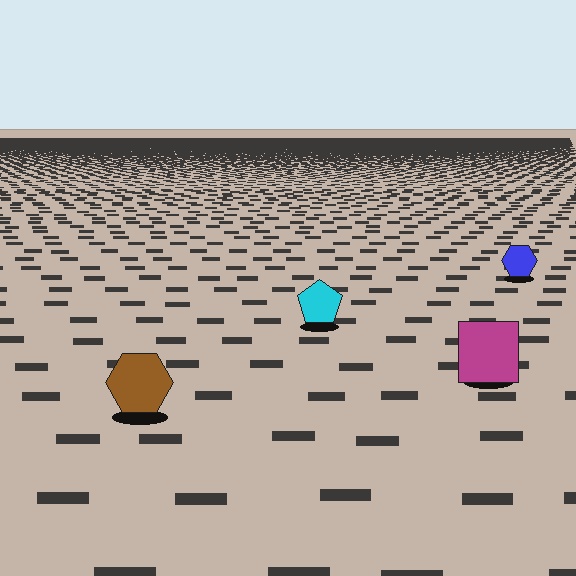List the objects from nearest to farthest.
From nearest to farthest: the brown hexagon, the magenta square, the cyan pentagon, the blue hexagon.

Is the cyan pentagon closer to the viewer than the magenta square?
No. The magenta square is closer — you can tell from the texture gradient: the ground texture is coarser near it.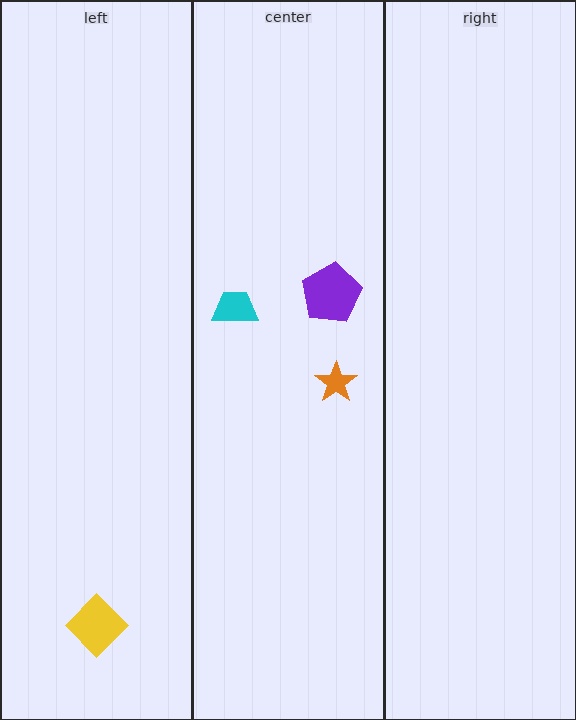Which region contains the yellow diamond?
The left region.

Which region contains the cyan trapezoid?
The center region.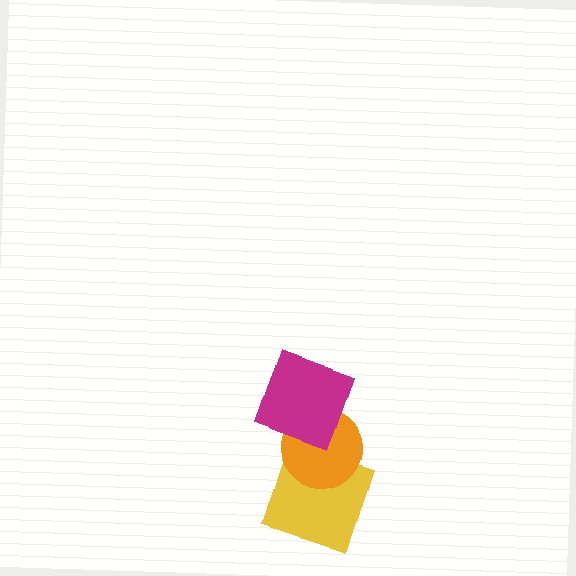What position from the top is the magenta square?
The magenta square is 1st from the top.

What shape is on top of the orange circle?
The magenta square is on top of the orange circle.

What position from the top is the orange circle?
The orange circle is 2nd from the top.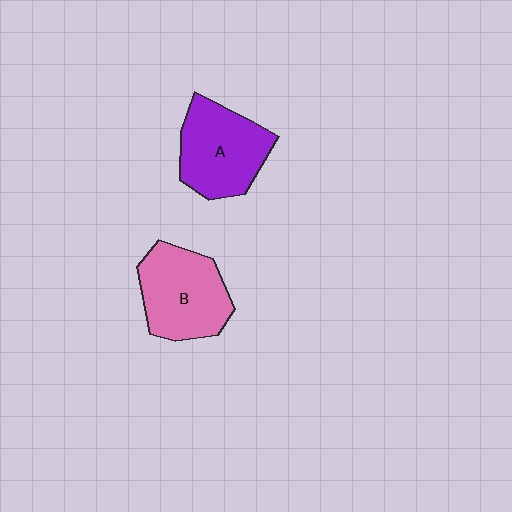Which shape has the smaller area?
Shape A (purple).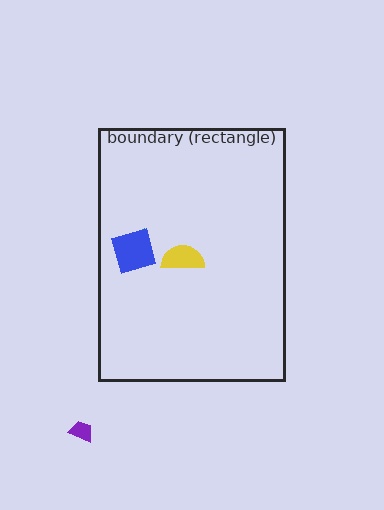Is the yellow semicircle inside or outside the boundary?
Inside.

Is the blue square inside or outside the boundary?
Inside.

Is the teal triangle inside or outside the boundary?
Inside.